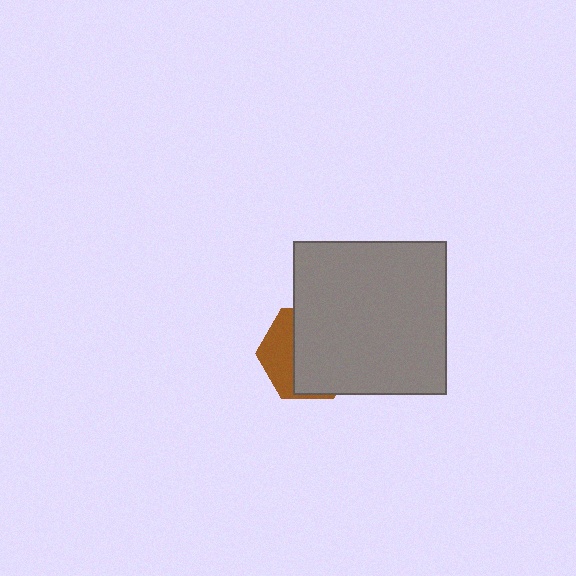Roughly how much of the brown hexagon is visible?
A small part of it is visible (roughly 34%).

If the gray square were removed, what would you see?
You would see the complete brown hexagon.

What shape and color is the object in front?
The object in front is a gray square.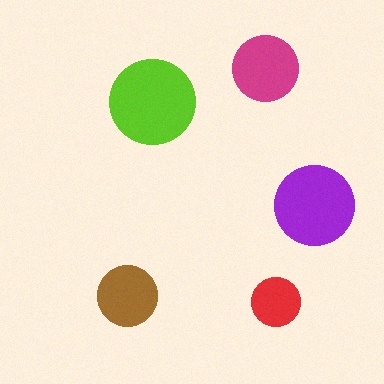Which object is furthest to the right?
The purple circle is rightmost.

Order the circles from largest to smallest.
the lime one, the purple one, the magenta one, the brown one, the red one.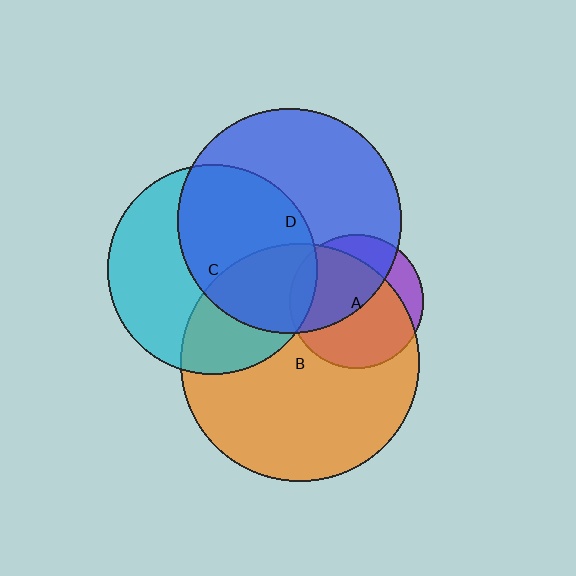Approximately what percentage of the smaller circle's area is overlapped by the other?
Approximately 30%.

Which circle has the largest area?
Circle B (orange).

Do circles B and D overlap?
Yes.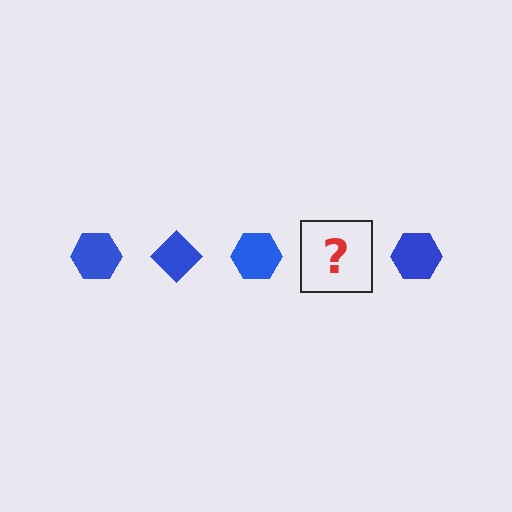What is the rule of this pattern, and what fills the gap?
The rule is that the pattern cycles through hexagon, diamond shapes in blue. The gap should be filled with a blue diamond.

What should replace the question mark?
The question mark should be replaced with a blue diamond.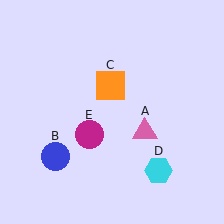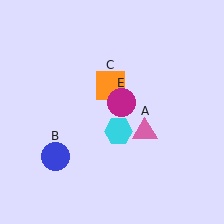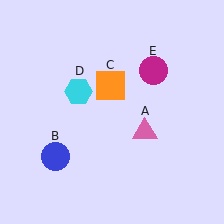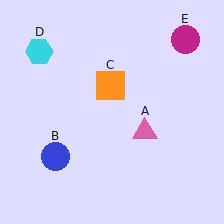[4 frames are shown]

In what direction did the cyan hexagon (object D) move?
The cyan hexagon (object D) moved up and to the left.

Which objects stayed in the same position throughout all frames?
Pink triangle (object A) and blue circle (object B) and orange square (object C) remained stationary.